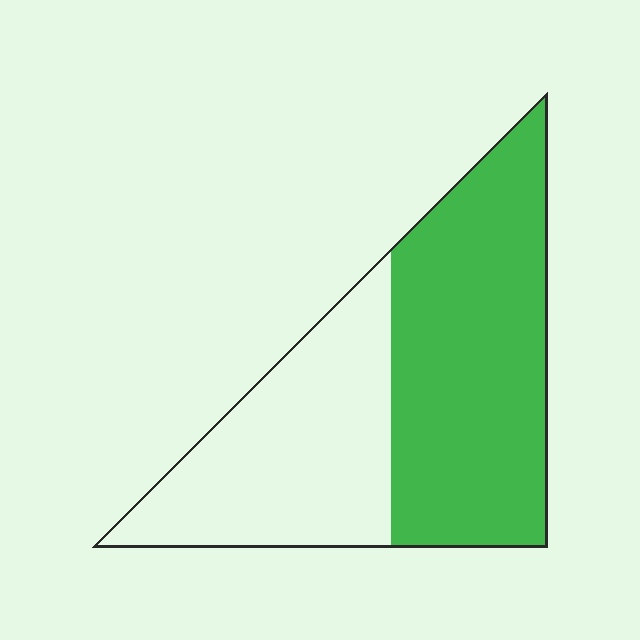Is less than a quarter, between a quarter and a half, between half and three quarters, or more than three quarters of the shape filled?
Between half and three quarters.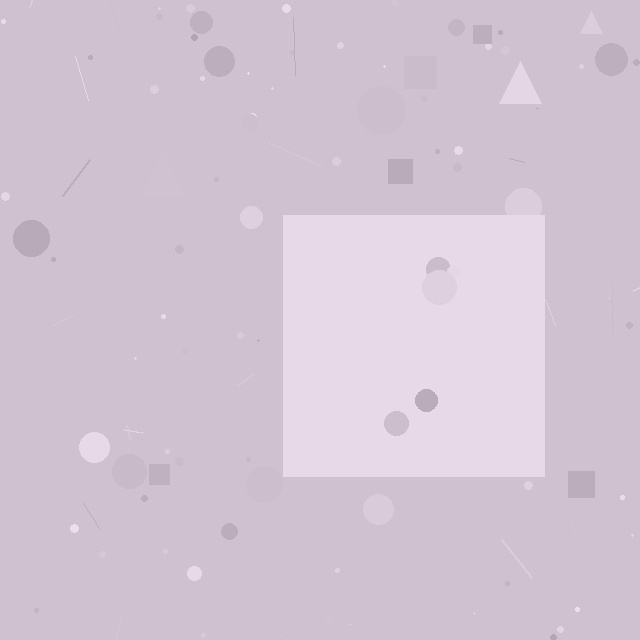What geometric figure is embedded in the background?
A square is embedded in the background.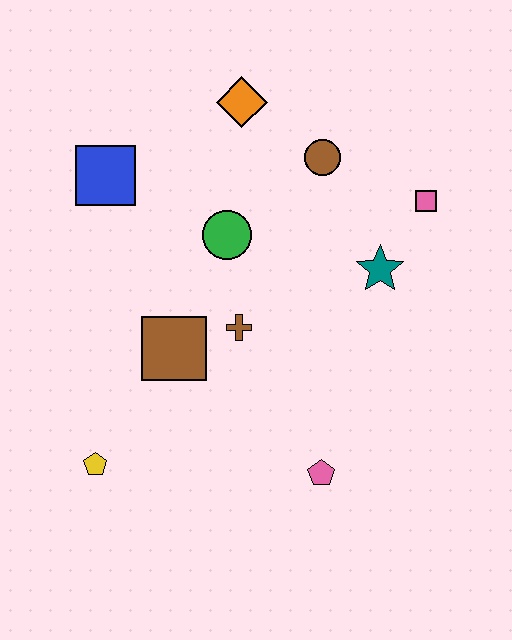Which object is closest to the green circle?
The brown cross is closest to the green circle.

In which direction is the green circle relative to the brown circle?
The green circle is to the left of the brown circle.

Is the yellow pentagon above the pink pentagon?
Yes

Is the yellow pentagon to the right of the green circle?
No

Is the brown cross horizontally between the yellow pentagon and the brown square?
No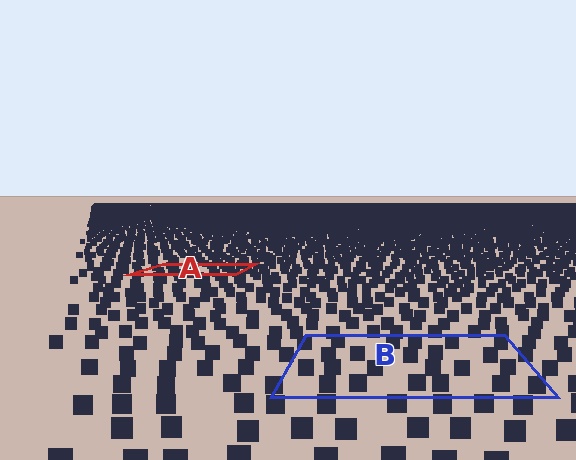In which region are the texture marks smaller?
The texture marks are smaller in region A, because it is farther away.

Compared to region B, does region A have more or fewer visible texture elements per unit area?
Region A has more texture elements per unit area — they are packed more densely because it is farther away.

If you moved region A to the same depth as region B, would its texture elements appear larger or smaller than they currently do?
They would appear larger. At a closer depth, the same texture elements are projected at a bigger on-screen size.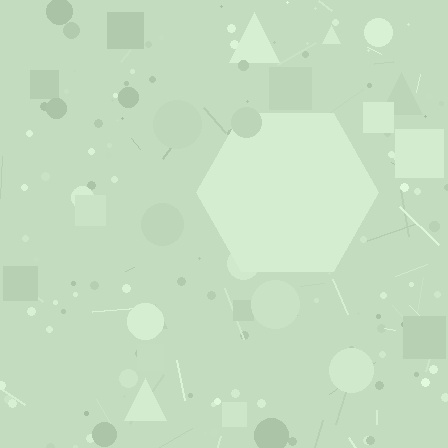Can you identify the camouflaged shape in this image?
The camouflaged shape is a hexagon.